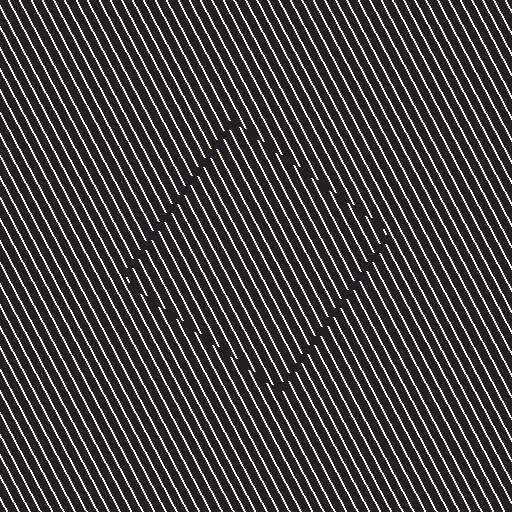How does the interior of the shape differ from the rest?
The interior of the shape contains the same grating, shifted by half a period — the contour is defined by the phase discontinuity where line-ends from the inner and outer gratings abut.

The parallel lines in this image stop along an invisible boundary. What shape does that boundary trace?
An illusory square. The interior of the shape contains the same grating, shifted by half a period — the contour is defined by the phase discontinuity where line-ends from the inner and outer gratings abut.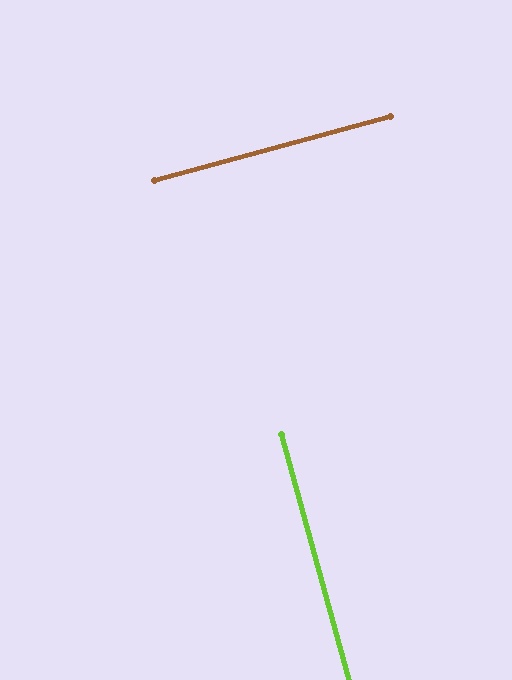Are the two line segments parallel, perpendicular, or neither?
Perpendicular — they meet at approximately 90°.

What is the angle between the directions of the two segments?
Approximately 90 degrees.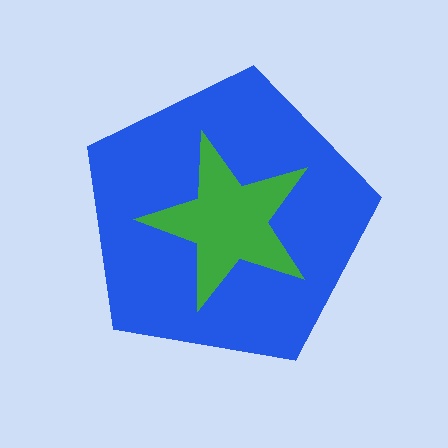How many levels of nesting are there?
2.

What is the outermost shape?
The blue pentagon.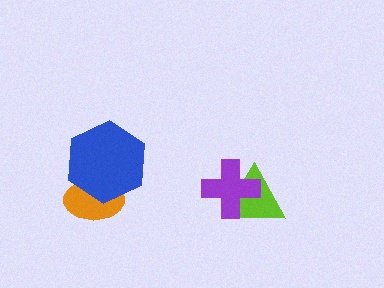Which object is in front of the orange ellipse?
The blue hexagon is in front of the orange ellipse.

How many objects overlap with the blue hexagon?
1 object overlaps with the blue hexagon.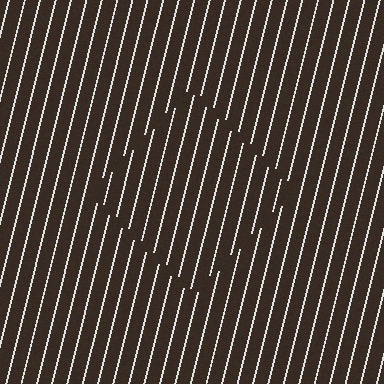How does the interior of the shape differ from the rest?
The interior of the shape contains the same grating, shifted by half a period — the contour is defined by the phase discontinuity where line-ends from the inner and outer gratings abut.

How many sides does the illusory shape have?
4 sides — the line-ends trace a square.